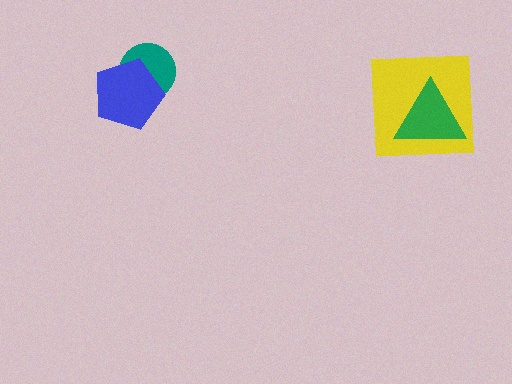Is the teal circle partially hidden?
Yes, it is partially covered by another shape.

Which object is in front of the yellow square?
The green triangle is in front of the yellow square.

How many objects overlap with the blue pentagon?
1 object overlaps with the blue pentagon.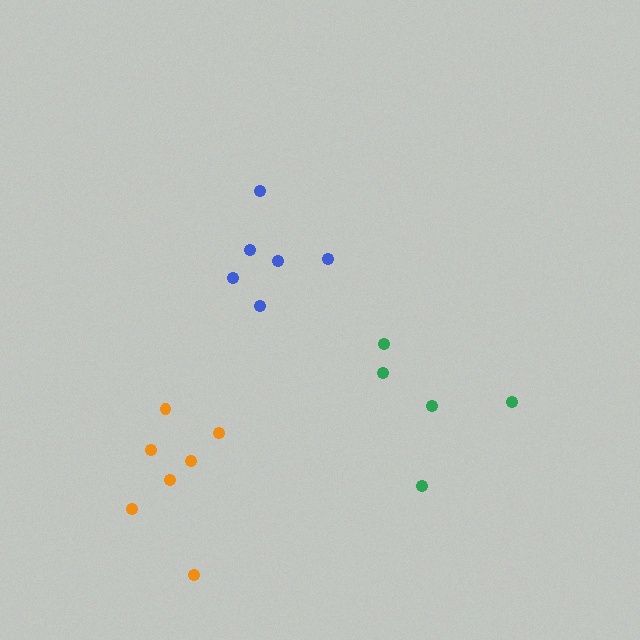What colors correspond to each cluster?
The clusters are colored: orange, blue, green.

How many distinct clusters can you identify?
There are 3 distinct clusters.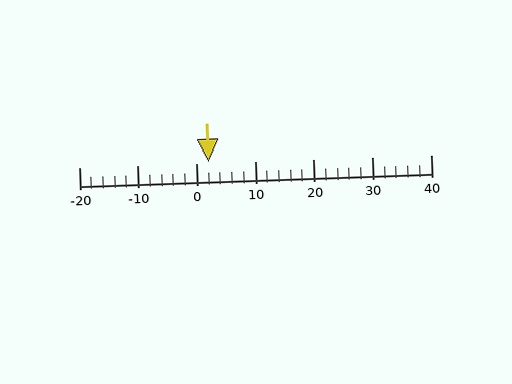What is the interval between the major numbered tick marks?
The major tick marks are spaced 10 units apart.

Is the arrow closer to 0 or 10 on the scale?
The arrow is closer to 0.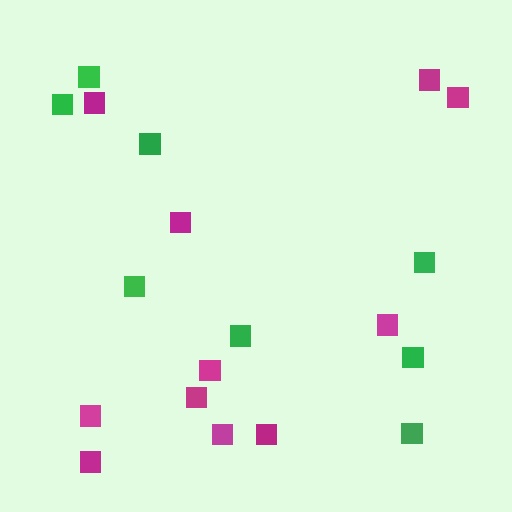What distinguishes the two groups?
There are 2 groups: one group of magenta squares (11) and one group of green squares (8).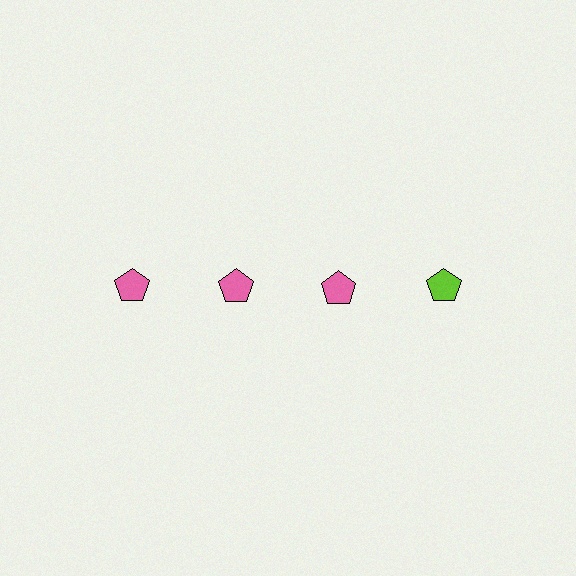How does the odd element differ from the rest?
It has a different color: lime instead of pink.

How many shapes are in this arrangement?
There are 4 shapes arranged in a grid pattern.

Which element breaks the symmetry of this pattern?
The lime pentagon in the top row, second from right column breaks the symmetry. All other shapes are pink pentagons.